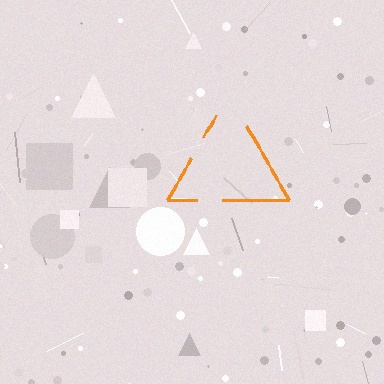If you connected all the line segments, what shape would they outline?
They would outline a triangle.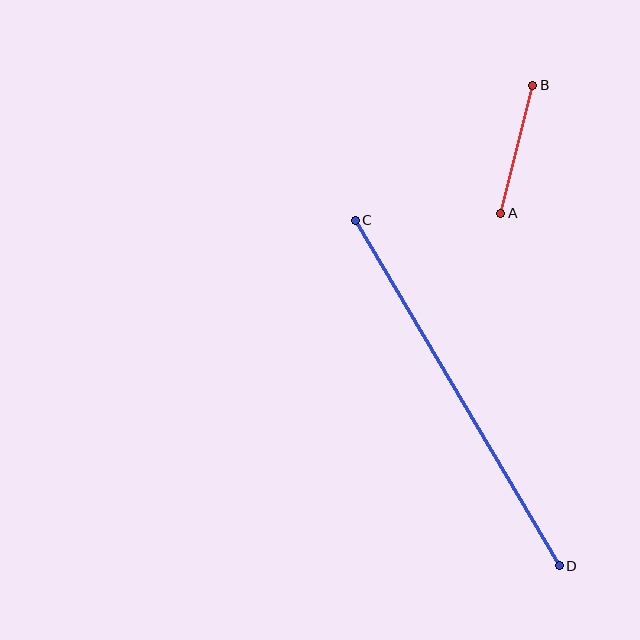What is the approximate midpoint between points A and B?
The midpoint is at approximately (517, 149) pixels.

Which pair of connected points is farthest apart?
Points C and D are farthest apart.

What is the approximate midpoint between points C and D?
The midpoint is at approximately (457, 393) pixels.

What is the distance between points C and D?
The distance is approximately 401 pixels.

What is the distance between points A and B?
The distance is approximately 132 pixels.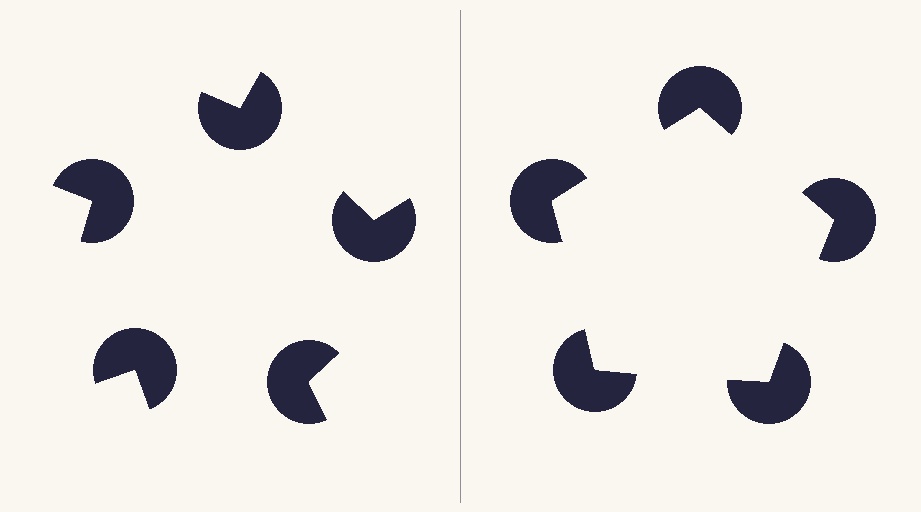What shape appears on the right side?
An illusory pentagon.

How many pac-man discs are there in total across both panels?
10 — 5 on each side.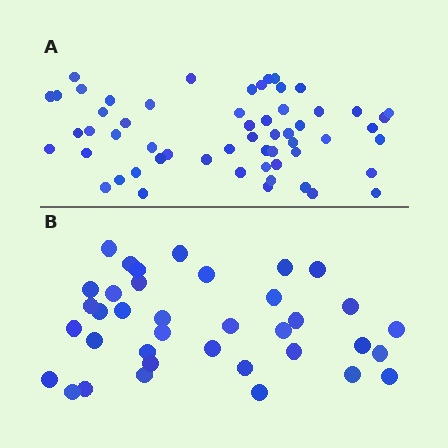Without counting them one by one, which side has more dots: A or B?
Region A (the top region) has more dots.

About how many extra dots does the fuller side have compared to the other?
Region A has approximately 20 more dots than region B.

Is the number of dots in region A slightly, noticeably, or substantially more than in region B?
Region A has substantially more. The ratio is roughly 1.5 to 1.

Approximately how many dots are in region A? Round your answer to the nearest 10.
About 60 dots. (The exact count is 57, which rounds to 60.)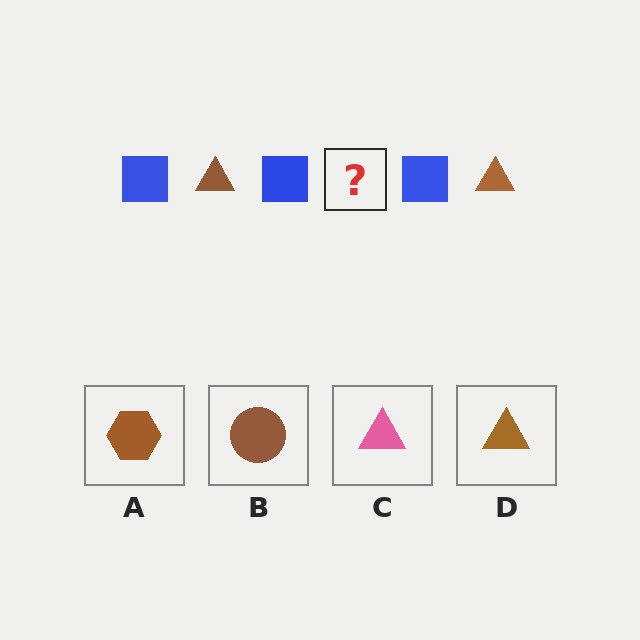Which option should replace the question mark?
Option D.